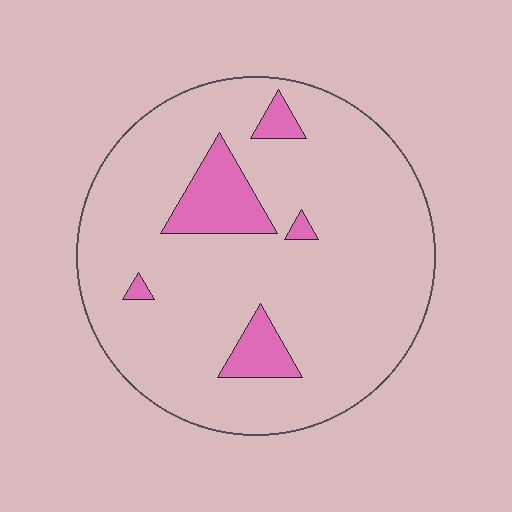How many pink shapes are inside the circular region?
5.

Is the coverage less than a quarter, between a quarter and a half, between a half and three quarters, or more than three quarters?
Less than a quarter.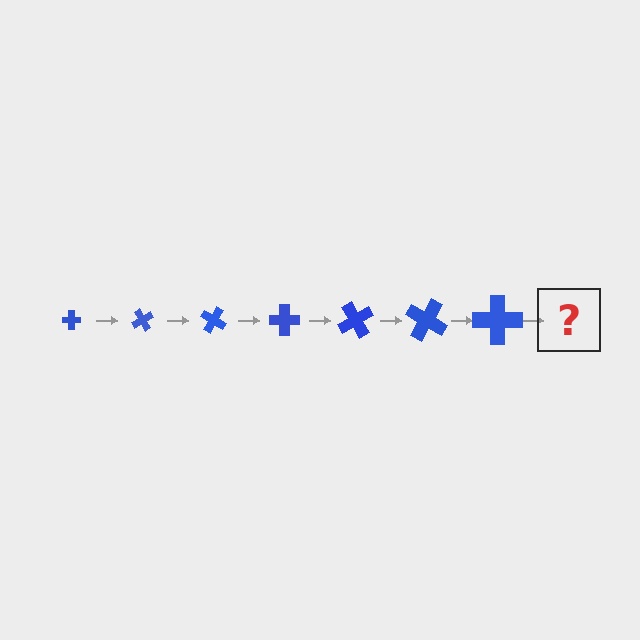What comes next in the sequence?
The next element should be a cross, larger than the previous one and rotated 420 degrees from the start.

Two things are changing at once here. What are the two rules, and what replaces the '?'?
The two rules are that the cross grows larger each step and it rotates 60 degrees each step. The '?' should be a cross, larger than the previous one and rotated 420 degrees from the start.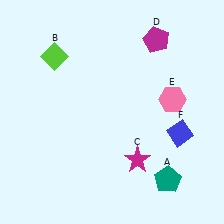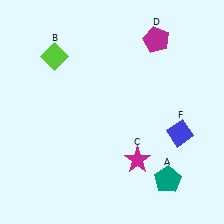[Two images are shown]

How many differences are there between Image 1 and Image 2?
There is 1 difference between the two images.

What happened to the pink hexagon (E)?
The pink hexagon (E) was removed in Image 2. It was in the top-right area of Image 1.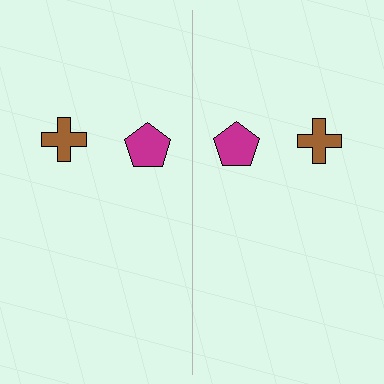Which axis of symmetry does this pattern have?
The pattern has a vertical axis of symmetry running through the center of the image.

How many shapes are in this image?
There are 4 shapes in this image.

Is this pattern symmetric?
Yes, this pattern has bilateral (reflection) symmetry.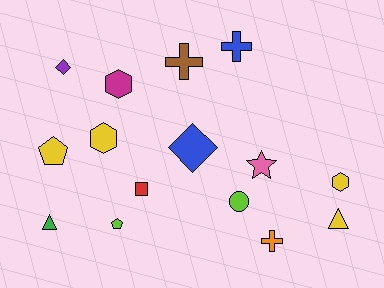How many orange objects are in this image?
There is 1 orange object.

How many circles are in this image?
There is 1 circle.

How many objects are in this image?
There are 15 objects.